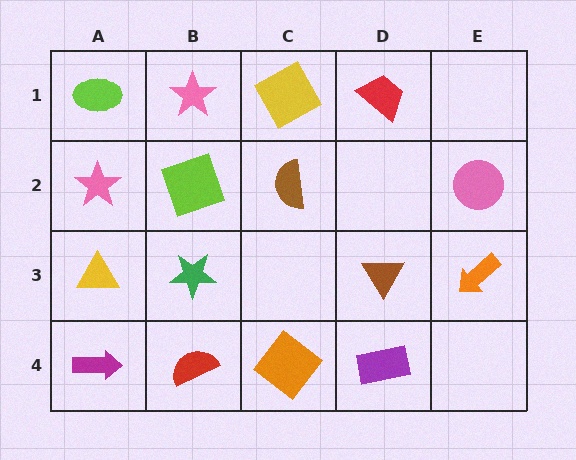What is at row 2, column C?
A brown semicircle.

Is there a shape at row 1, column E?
No, that cell is empty.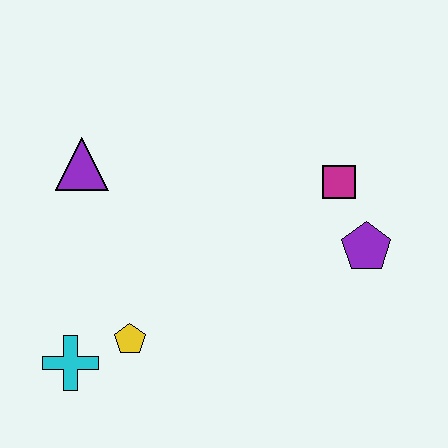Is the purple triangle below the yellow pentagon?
No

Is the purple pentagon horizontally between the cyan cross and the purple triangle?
No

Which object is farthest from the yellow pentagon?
The magenta square is farthest from the yellow pentagon.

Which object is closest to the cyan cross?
The yellow pentagon is closest to the cyan cross.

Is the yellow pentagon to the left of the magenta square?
Yes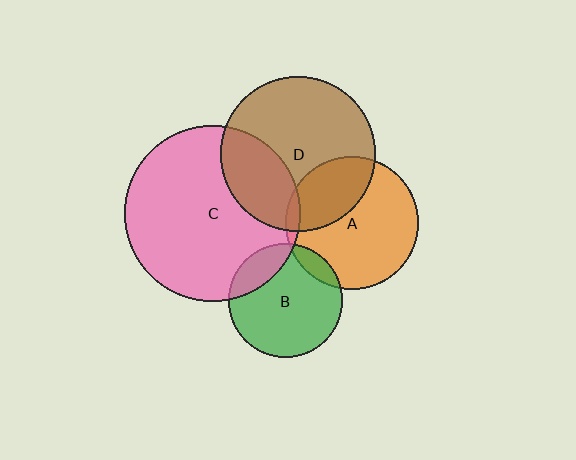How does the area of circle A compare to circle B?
Approximately 1.4 times.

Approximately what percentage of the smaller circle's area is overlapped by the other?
Approximately 30%.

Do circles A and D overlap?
Yes.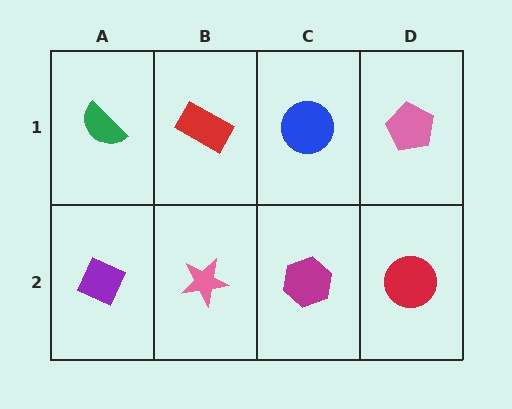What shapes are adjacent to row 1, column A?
A purple diamond (row 2, column A), a red rectangle (row 1, column B).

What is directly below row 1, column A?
A purple diamond.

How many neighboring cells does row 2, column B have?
3.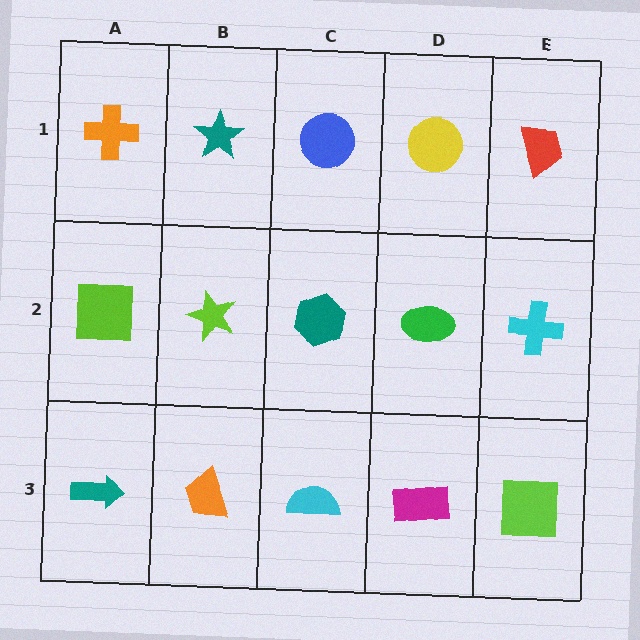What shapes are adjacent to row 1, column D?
A green ellipse (row 2, column D), a blue circle (row 1, column C), a red trapezoid (row 1, column E).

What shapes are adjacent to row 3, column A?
A lime square (row 2, column A), an orange trapezoid (row 3, column B).